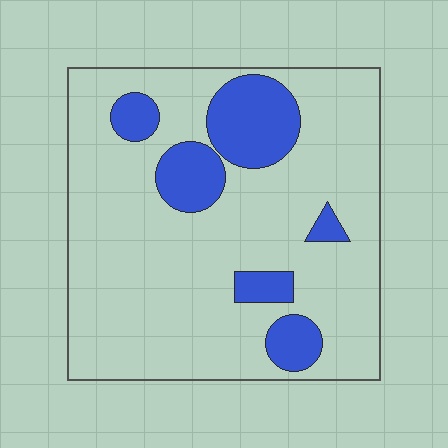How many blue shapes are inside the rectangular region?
6.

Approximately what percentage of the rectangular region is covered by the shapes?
Approximately 20%.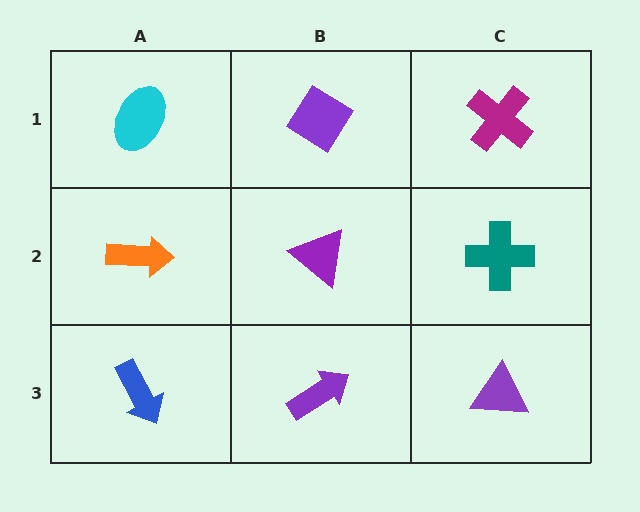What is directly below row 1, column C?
A teal cross.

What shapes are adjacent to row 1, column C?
A teal cross (row 2, column C), a purple diamond (row 1, column B).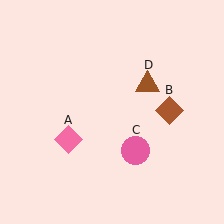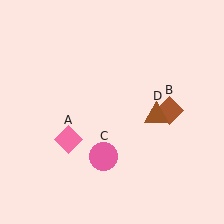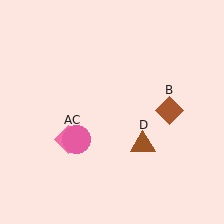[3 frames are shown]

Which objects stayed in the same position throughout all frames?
Pink diamond (object A) and brown diamond (object B) remained stationary.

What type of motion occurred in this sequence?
The pink circle (object C), brown triangle (object D) rotated clockwise around the center of the scene.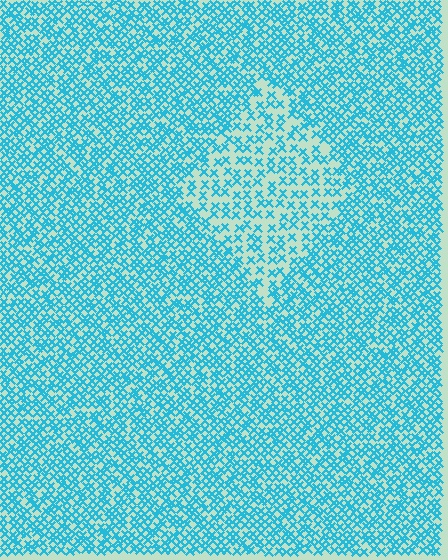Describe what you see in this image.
The image contains small cyan elements arranged at two different densities. A diamond-shaped region is visible where the elements are less densely packed than the surrounding area.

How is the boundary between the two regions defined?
The boundary is defined by a change in element density (approximately 1.9x ratio). All elements are the same color, size, and shape.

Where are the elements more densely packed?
The elements are more densely packed outside the diamond boundary.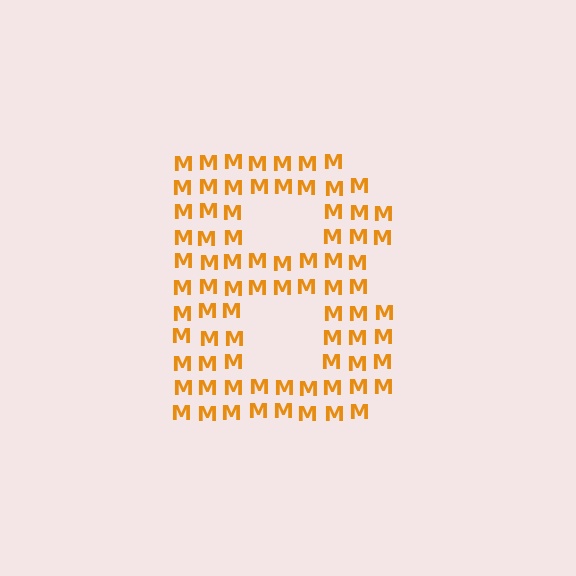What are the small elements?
The small elements are letter M's.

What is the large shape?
The large shape is the letter B.